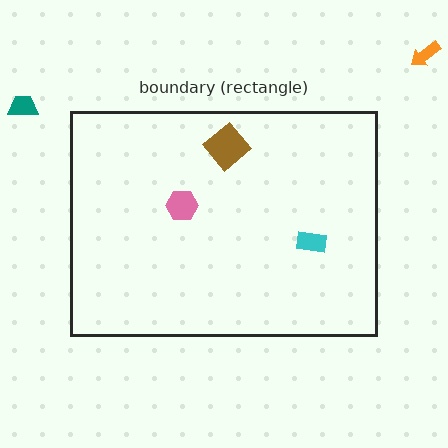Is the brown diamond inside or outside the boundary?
Inside.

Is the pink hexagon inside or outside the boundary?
Inside.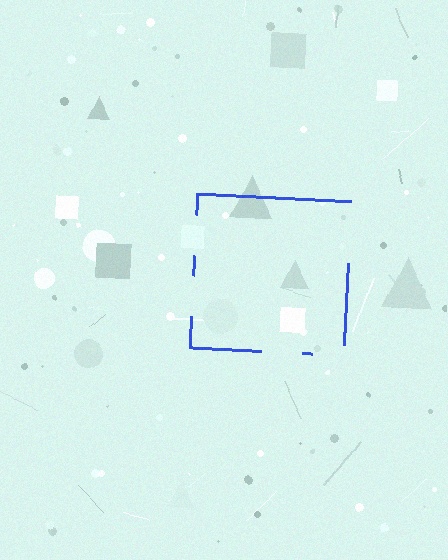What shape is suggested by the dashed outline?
The dashed outline suggests a square.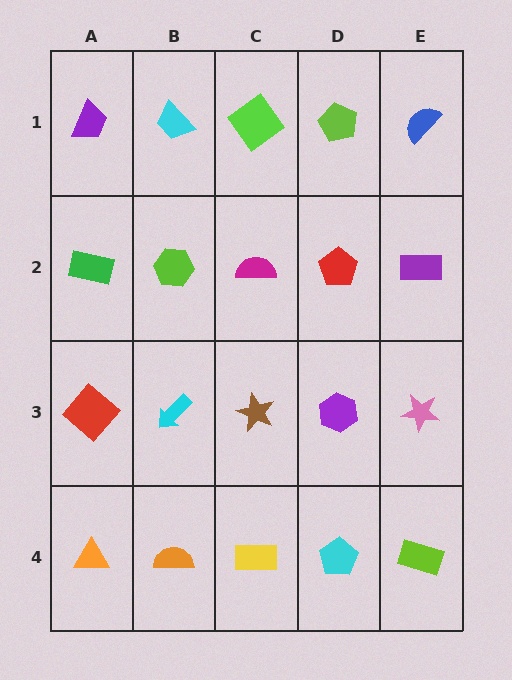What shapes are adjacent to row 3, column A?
A green rectangle (row 2, column A), an orange triangle (row 4, column A), a cyan arrow (row 3, column B).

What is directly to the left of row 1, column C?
A cyan trapezoid.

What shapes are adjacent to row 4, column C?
A brown star (row 3, column C), an orange semicircle (row 4, column B), a cyan pentagon (row 4, column D).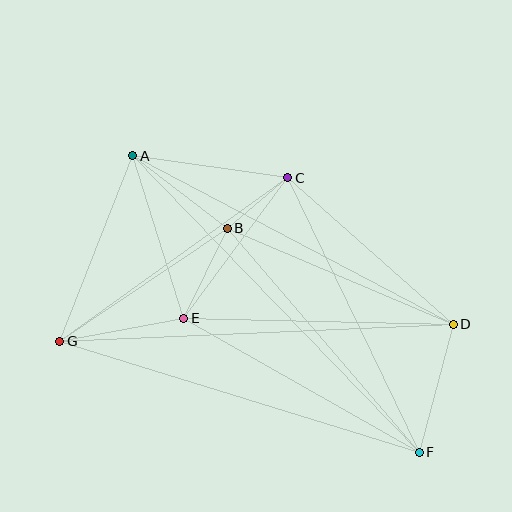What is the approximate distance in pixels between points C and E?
The distance between C and E is approximately 175 pixels.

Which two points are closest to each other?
Points B and C are closest to each other.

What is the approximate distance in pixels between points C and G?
The distance between C and G is approximately 280 pixels.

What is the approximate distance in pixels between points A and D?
The distance between A and D is approximately 363 pixels.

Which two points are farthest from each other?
Points A and F are farthest from each other.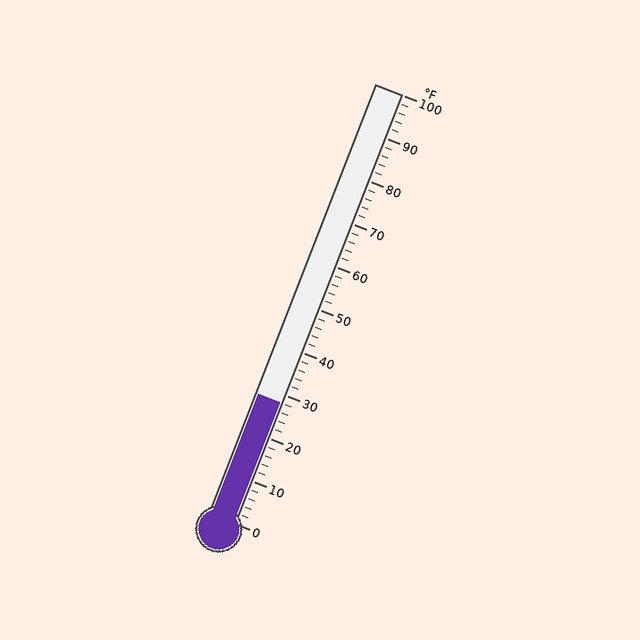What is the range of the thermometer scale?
The thermometer scale ranges from 0°F to 100°F.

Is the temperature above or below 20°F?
The temperature is above 20°F.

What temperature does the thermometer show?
The thermometer shows approximately 28°F.